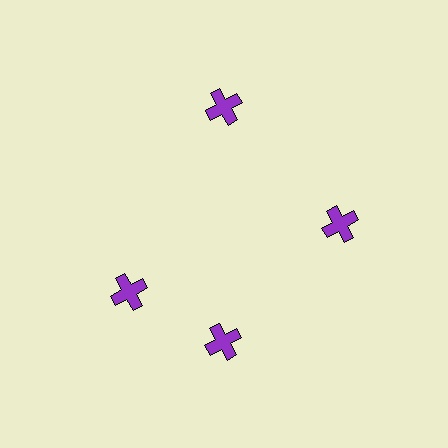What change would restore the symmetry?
The symmetry would be restored by rotating it back into even spacing with its neighbors so that all 4 crosses sit at equal angles and equal distance from the center.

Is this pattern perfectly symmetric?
No. The 4 purple crosses are arranged in a ring, but one element near the 9 o'clock position is rotated out of alignment along the ring, breaking the 4-fold rotational symmetry.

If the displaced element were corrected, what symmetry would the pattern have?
It would have 4-fold rotational symmetry — the pattern would map onto itself every 90 degrees.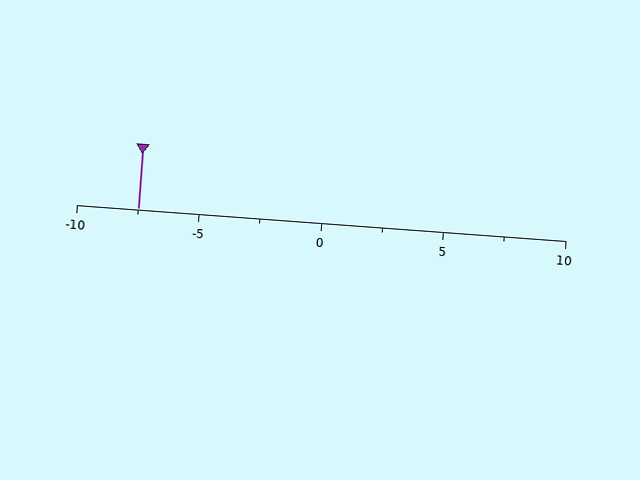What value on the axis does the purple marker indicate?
The marker indicates approximately -7.5.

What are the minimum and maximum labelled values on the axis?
The axis runs from -10 to 10.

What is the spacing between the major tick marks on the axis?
The major ticks are spaced 5 apart.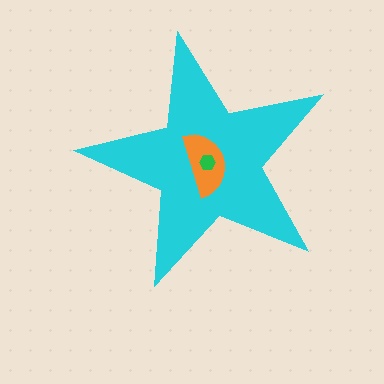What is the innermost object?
The green hexagon.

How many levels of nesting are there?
3.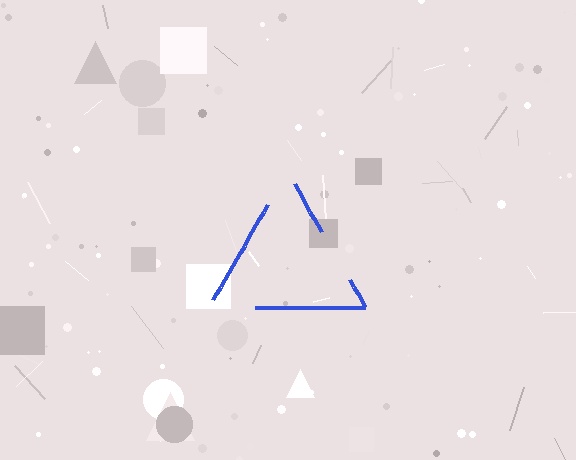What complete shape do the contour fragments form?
The contour fragments form a triangle.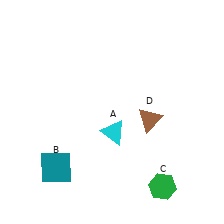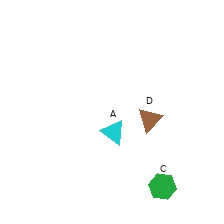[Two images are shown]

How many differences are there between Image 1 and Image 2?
There is 1 difference between the two images.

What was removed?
The teal square (B) was removed in Image 2.